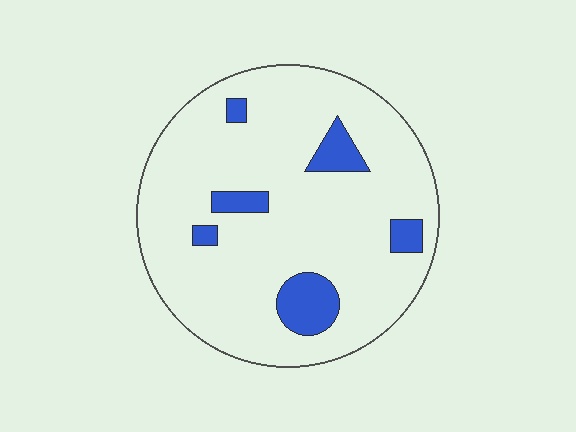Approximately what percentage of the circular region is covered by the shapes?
Approximately 10%.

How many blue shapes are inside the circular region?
6.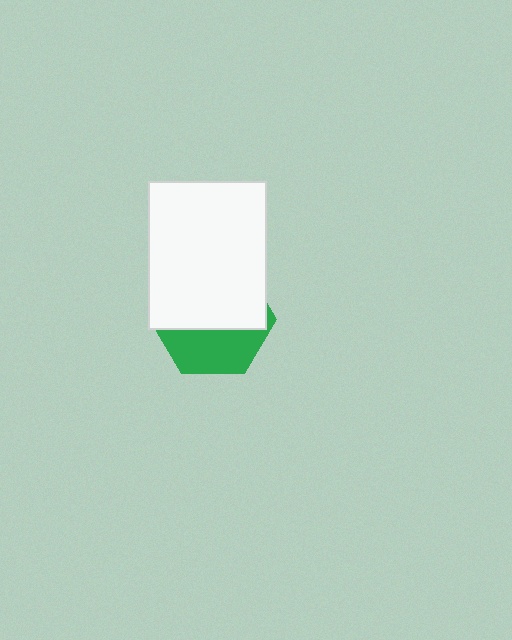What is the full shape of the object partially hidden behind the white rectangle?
The partially hidden object is a green hexagon.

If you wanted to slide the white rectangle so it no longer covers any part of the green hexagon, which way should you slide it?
Slide it up — that is the most direct way to separate the two shapes.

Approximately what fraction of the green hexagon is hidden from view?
Roughly 61% of the green hexagon is hidden behind the white rectangle.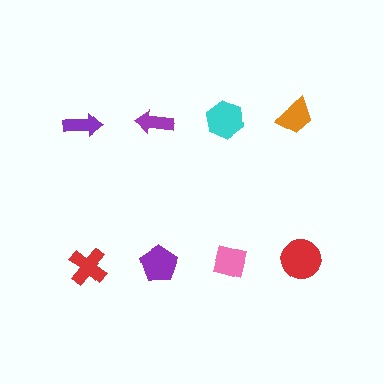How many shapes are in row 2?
4 shapes.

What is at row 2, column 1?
A red cross.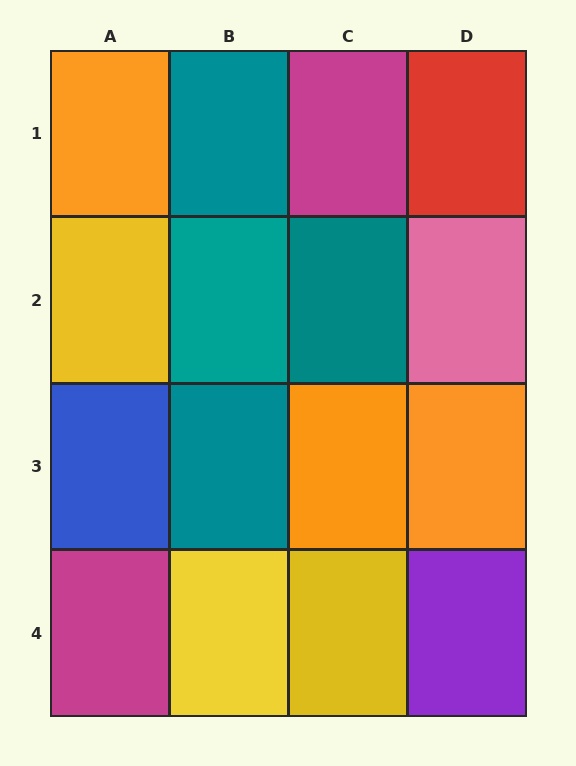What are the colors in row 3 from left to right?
Blue, teal, orange, orange.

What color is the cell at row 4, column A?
Magenta.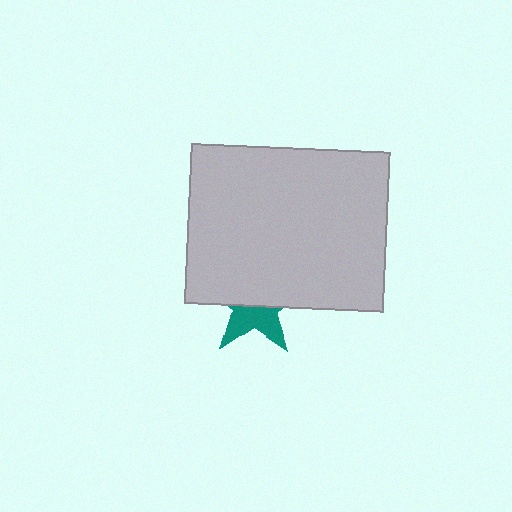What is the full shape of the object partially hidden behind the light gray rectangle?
The partially hidden object is a teal star.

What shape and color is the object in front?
The object in front is a light gray rectangle.